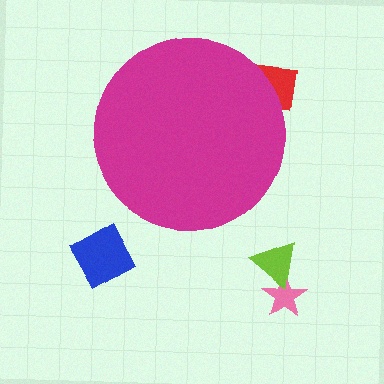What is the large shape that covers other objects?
A magenta circle.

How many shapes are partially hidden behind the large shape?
1 shape is partially hidden.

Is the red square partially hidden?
Yes, the red square is partially hidden behind the magenta circle.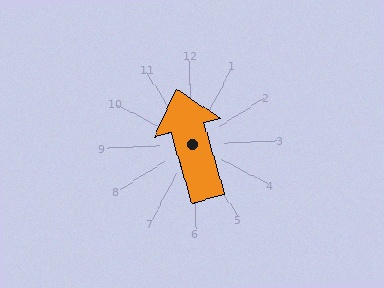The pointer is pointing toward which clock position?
Roughly 12 o'clock.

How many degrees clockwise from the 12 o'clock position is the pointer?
Approximately 346 degrees.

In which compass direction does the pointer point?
North.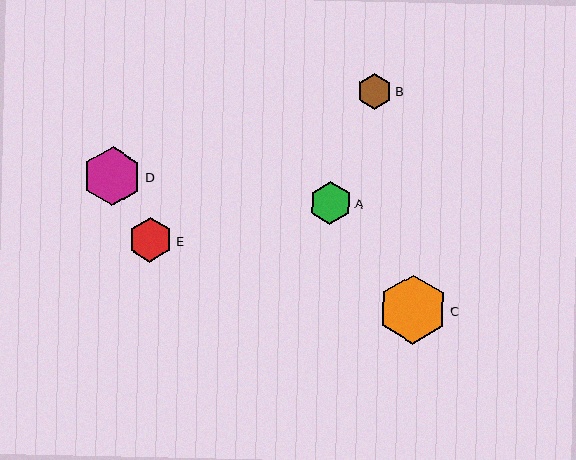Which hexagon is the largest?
Hexagon C is the largest with a size of approximately 69 pixels.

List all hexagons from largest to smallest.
From largest to smallest: C, D, E, A, B.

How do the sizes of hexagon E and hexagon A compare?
Hexagon E and hexagon A are approximately the same size.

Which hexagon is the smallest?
Hexagon B is the smallest with a size of approximately 35 pixels.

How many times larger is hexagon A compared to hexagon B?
Hexagon A is approximately 1.2 times the size of hexagon B.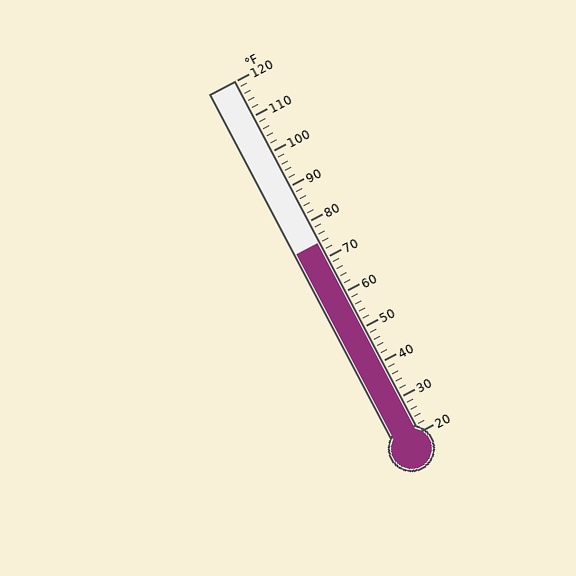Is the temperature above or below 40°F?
The temperature is above 40°F.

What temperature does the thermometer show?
The thermometer shows approximately 74°F.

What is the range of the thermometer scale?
The thermometer scale ranges from 20°F to 120°F.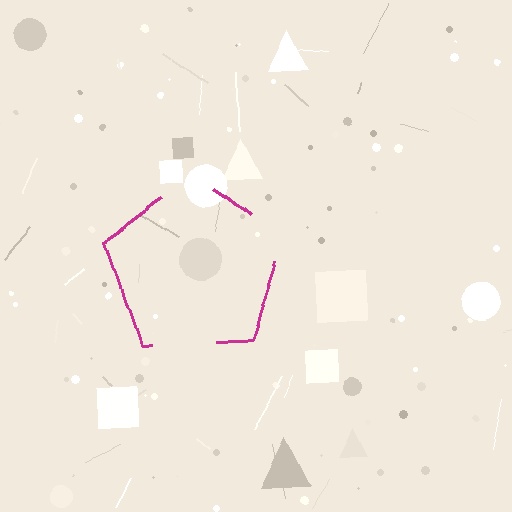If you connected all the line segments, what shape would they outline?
They would outline a pentagon.